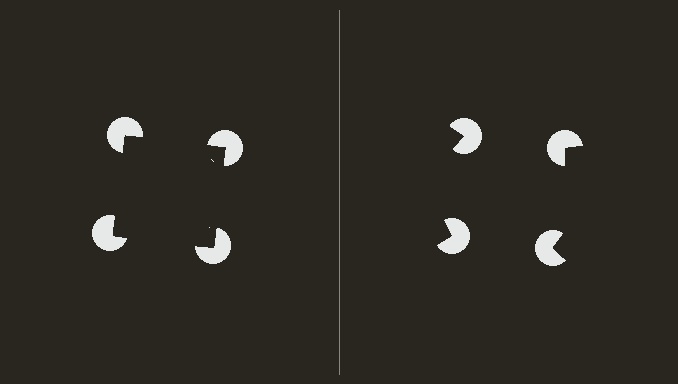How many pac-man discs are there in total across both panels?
8 — 4 on each side.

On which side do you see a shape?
An illusory square appears on the left side. On the right side the wedge cuts are rotated, so no coherent shape forms.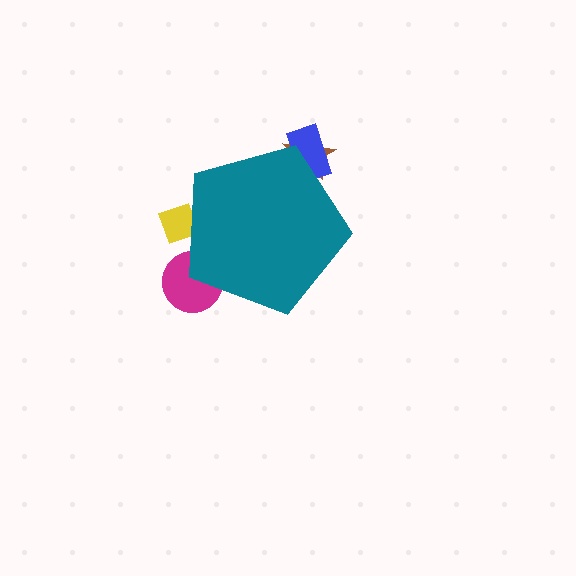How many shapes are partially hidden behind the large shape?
4 shapes are partially hidden.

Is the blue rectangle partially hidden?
Yes, the blue rectangle is partially hidden behind the teal pentagon.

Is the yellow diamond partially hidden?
Yes, the yellow diamond is partially hidden behind the teal pentagon.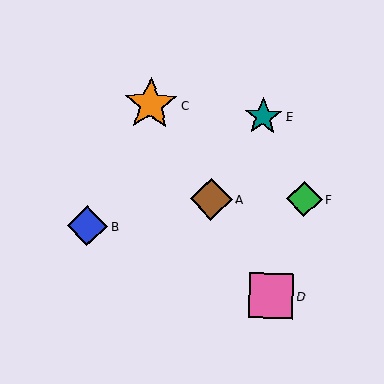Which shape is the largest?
The orange star (labeled C) is the largest.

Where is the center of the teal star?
The center of the teal star is at (263, 117).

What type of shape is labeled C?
Shape C is an orange star.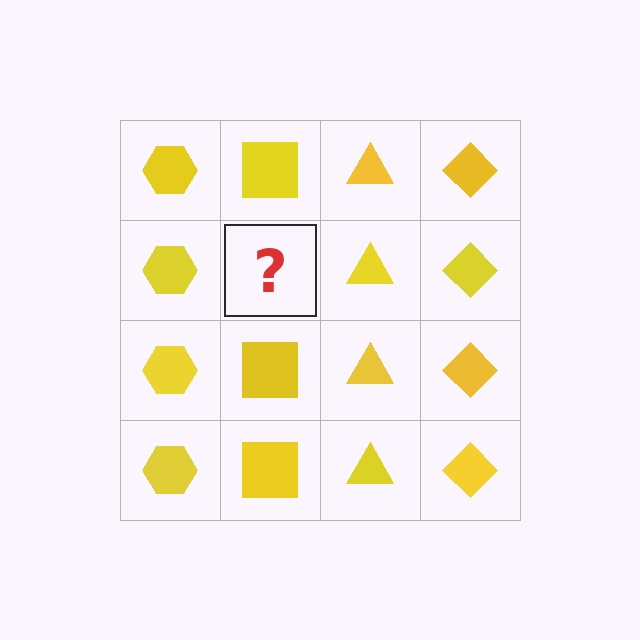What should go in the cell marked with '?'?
The missing cell should contain a yellow square.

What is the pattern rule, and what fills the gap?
The rule is that each column has a consistent shape. The gap should be filled with a yellow square.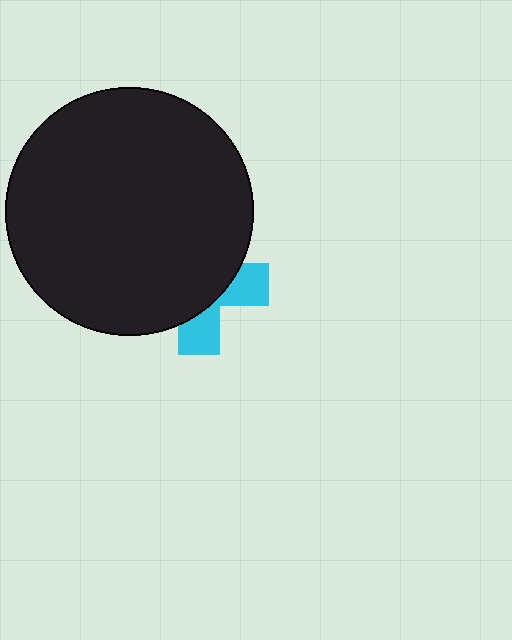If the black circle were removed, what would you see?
You would see the complete cyan cross.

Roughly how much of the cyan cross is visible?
A small part of it is visible (roughly 34%).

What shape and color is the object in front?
The object in front is a black circle.